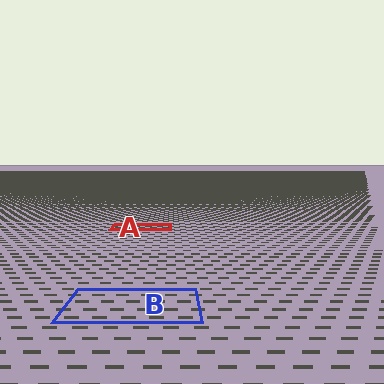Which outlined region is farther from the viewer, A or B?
Region A is farther from the viewer — the texture elements inside it appear smaller and more densely packed.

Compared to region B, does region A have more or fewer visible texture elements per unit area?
Region A has more texture elements per unit area — they are packed more densely because it is farther away.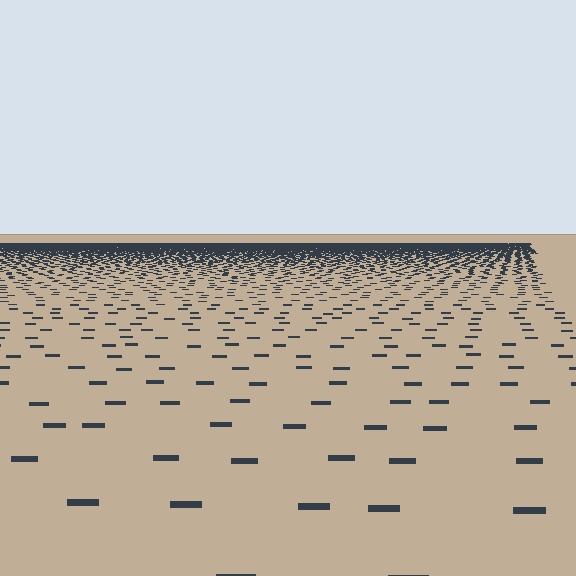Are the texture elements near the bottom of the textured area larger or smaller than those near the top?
Larger. Near the bottom, elements are closer to the viewer and appear at a bigger on-screen size.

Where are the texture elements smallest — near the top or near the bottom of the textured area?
Near the top.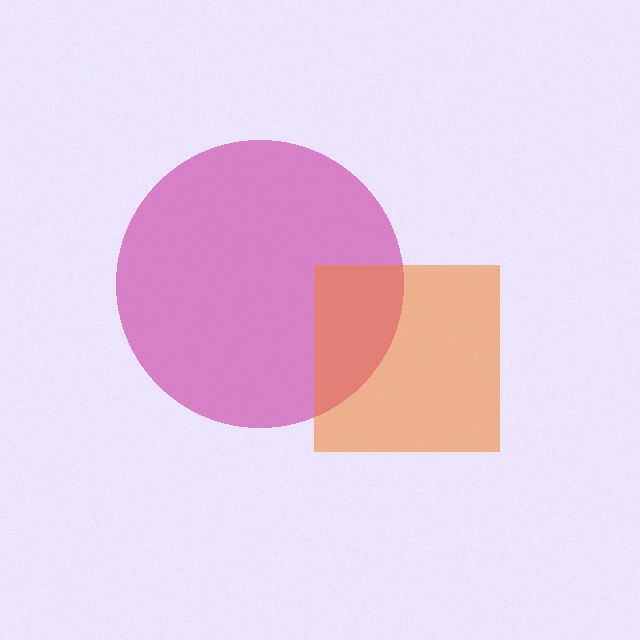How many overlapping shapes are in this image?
There are 2 overlapping shapes in the image.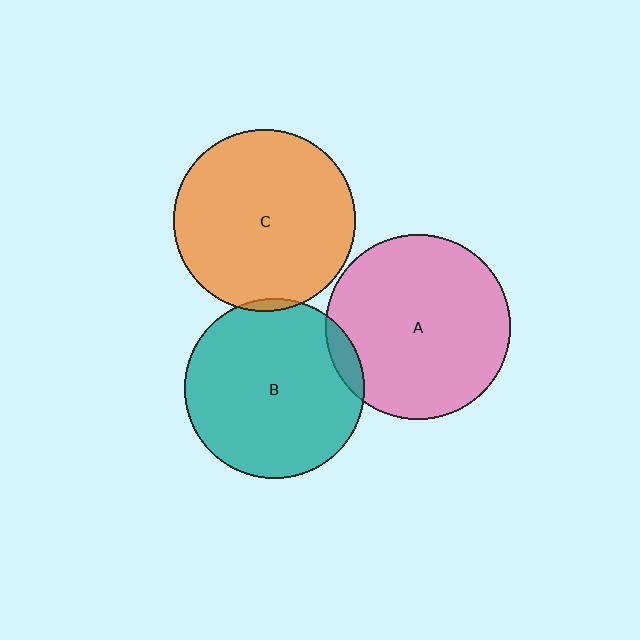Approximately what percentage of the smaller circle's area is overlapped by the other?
Approximately 5%.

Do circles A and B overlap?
Yes.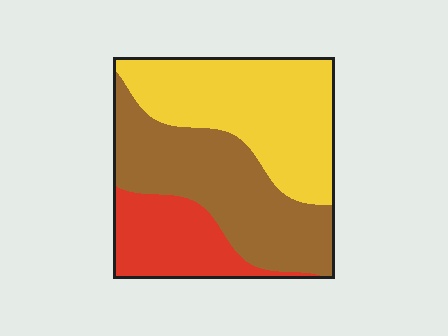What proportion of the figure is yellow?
Yellow takes up about two fifths (2/5) of the figure.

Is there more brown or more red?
Brown.